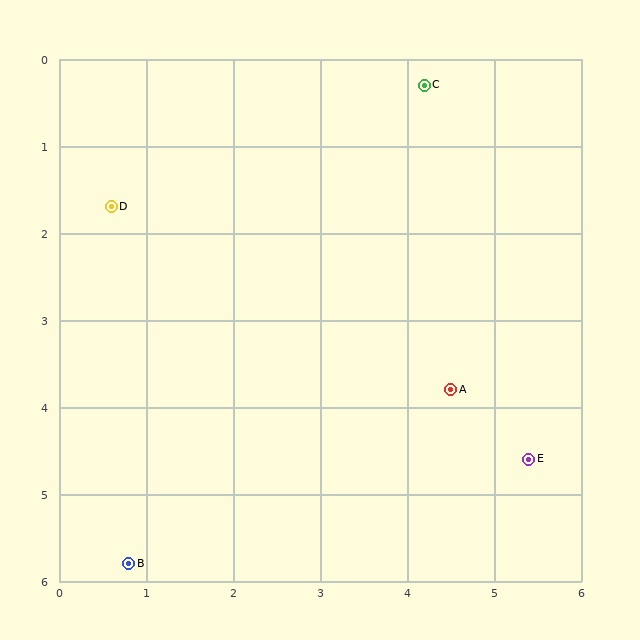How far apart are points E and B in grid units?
Points E and B are about 4.8 grid units apart.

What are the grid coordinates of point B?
Point B is at approximately (0.8, 5.8).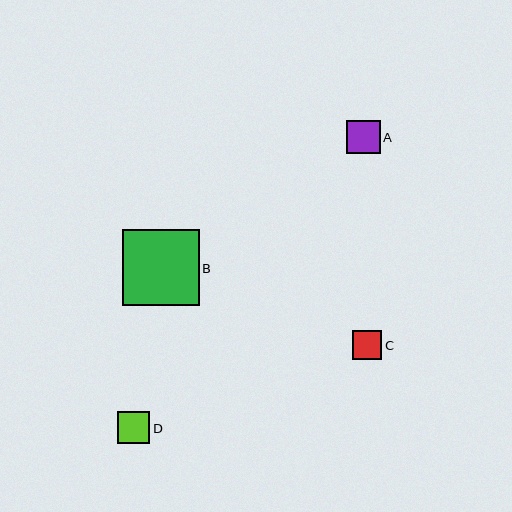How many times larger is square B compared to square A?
Square B is approximately 2.3 times the size of square A.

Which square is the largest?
Square B is the largest with a size of approximately 76 pixels.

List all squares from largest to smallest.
From largest to smallest: B, A, D, C.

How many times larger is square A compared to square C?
Square A is approximately 1.2 times the size of square C.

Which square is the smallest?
Square C is the smallest with a size of approximately 29 pixels.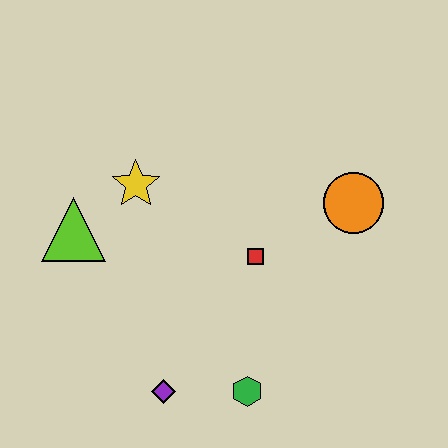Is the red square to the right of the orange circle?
No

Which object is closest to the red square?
The orange circle is closest to the red square.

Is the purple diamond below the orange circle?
Yes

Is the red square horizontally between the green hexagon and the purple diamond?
No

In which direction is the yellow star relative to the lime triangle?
The yellow star is to the right of the lime triangle.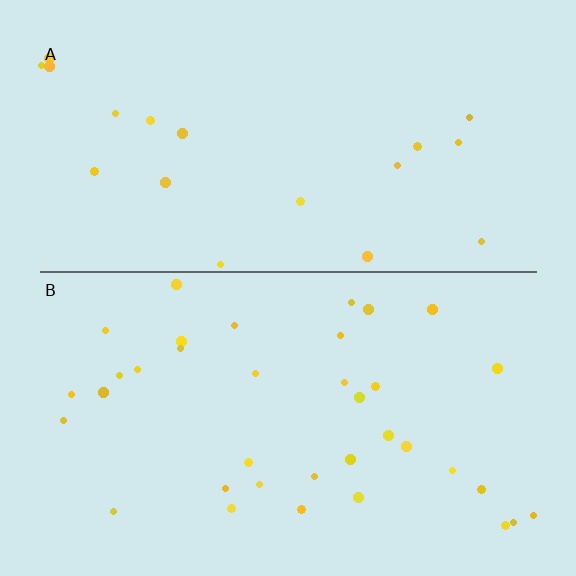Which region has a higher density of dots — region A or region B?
B (the bottom).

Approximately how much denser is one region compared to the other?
Approximately 1.9× — region B over region A.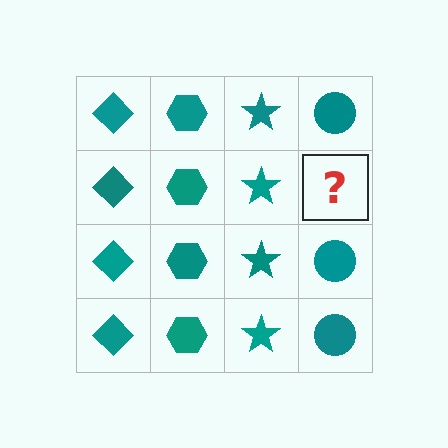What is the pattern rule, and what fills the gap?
The rule is that each column has a consistent shape. The gap should be filled with a teal circle.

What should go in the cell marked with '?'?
The missing cell should contain a teal circle.